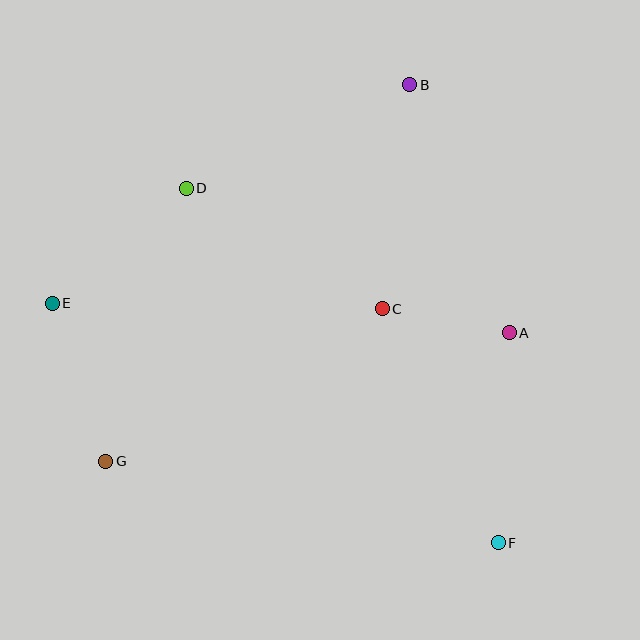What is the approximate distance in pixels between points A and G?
The distance between A and G is approximately 423 pixels.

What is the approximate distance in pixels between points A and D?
The distance between A and D is approximately 353 pixels.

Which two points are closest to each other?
Points A and C are closest to each other.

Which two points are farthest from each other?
Points E and F are farthest from each other.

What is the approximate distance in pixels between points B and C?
The distance between B and C is approximately 226 pixels.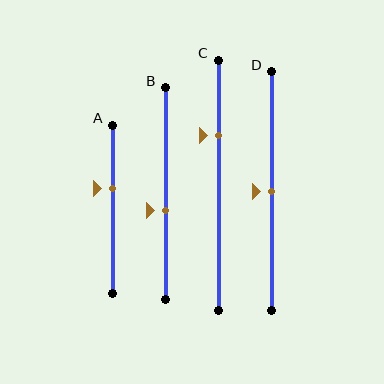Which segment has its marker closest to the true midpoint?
Segment D has its marker closest to the true midpoint.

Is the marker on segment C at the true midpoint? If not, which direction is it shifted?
No, the marker on segment C is shifted upward by about 20% of the segment length.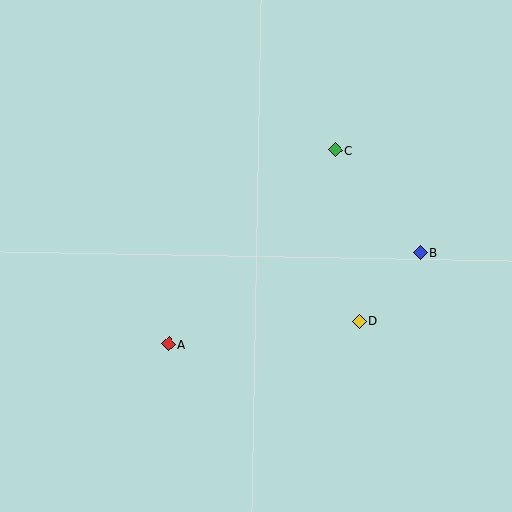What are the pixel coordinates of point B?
Point B is at (421, 253).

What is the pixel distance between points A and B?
The distance between A and B is 268 pixels.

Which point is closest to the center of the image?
Point D at (359, 321) is closest to the center.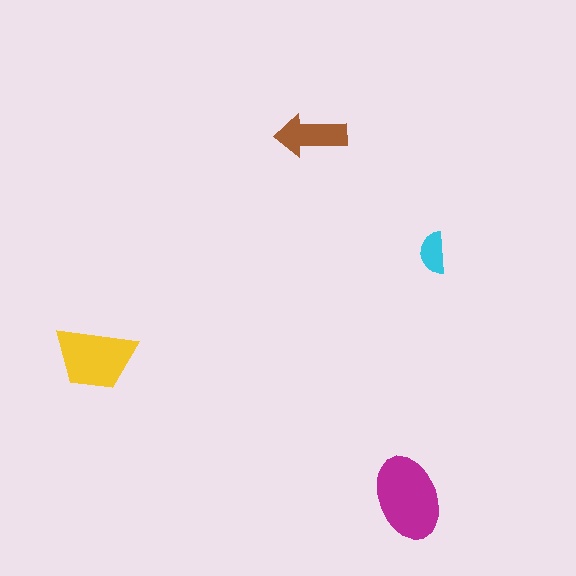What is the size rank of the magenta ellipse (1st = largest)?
1st.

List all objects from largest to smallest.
The magenta ellipse, the yellow trapezoid, the brown arrow, the cyan semicircle.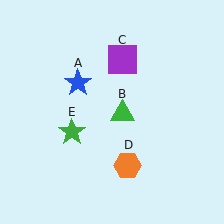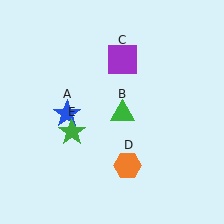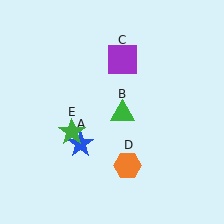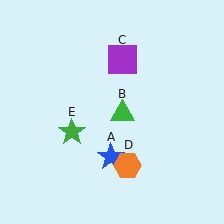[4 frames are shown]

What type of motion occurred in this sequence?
The blue star (object A) rotated counterclockwise around the center of the scene.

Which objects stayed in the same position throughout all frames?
Green triangle (object B) and purple square (object C) and orange hexagon (object D) and green star (object E) remained stationary.